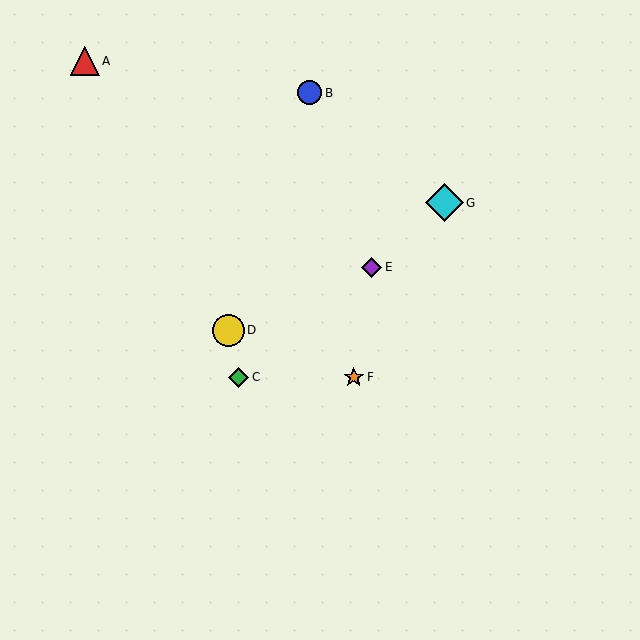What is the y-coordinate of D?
Object D is at y≈330.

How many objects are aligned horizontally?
2 objects (C, F) are aligned horizontally.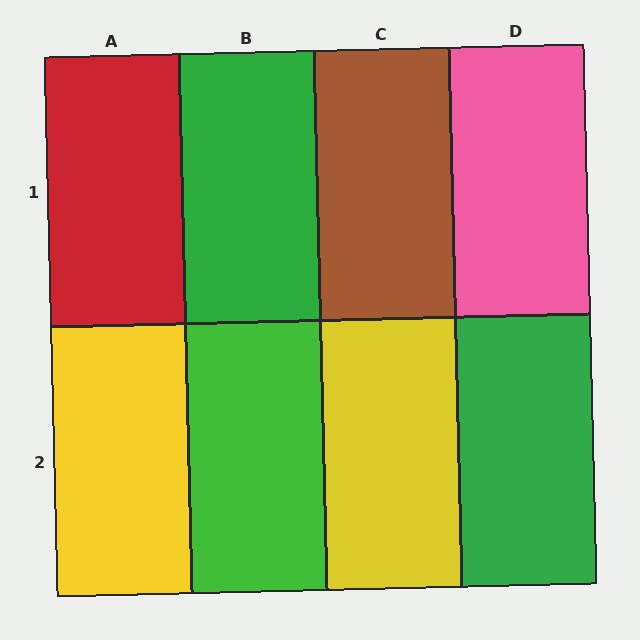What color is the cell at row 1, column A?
Red.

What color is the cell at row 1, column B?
Green.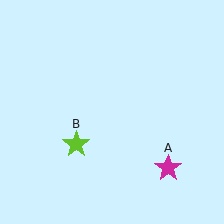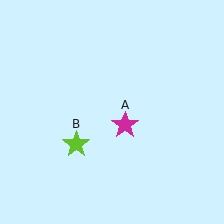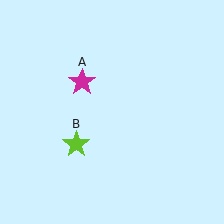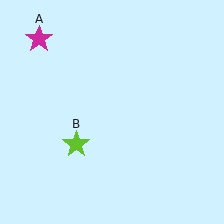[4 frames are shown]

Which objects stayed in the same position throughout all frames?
Lime star (object B) remained stationary.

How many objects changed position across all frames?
1 object changed position: magenta star (object A).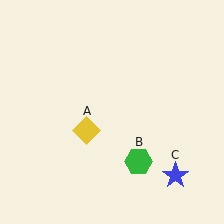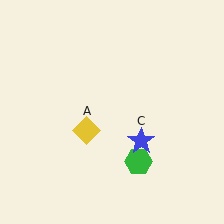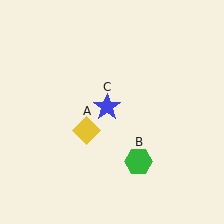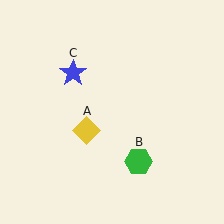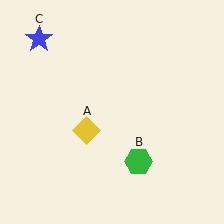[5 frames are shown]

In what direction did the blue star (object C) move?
The blue star (object C) moved up and to the left.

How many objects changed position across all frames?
1 object changed position: blue star (object C).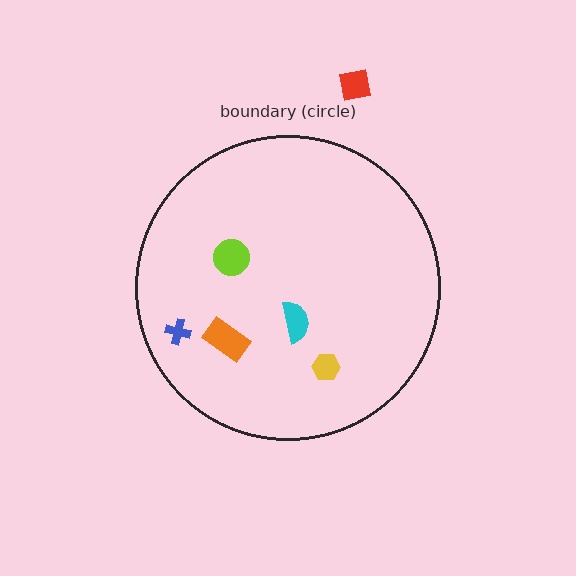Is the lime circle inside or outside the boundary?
Inside.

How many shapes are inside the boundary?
5 inside, 1 outside.